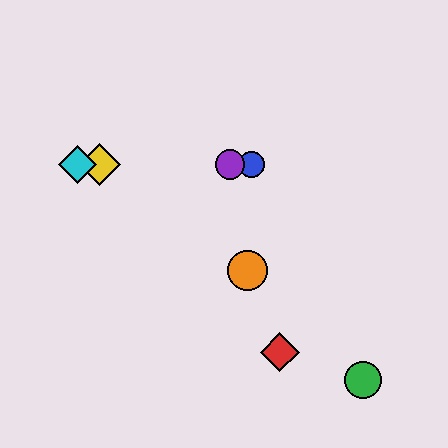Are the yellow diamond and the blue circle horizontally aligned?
Yes, both are at y≈165.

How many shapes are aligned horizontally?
4 shapes (the blue circle, the yellow diamond, the purple circle, the cyan diamond) are aligned horizontally.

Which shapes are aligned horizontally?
The blue circle, the yellow diamond, the purple circle, the cyan diamond are aligned horizontally.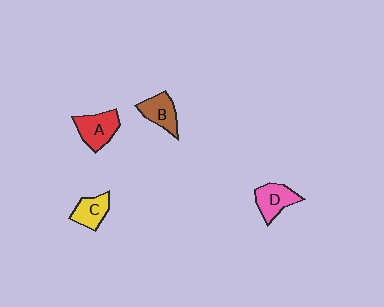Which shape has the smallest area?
Shape C (yellow).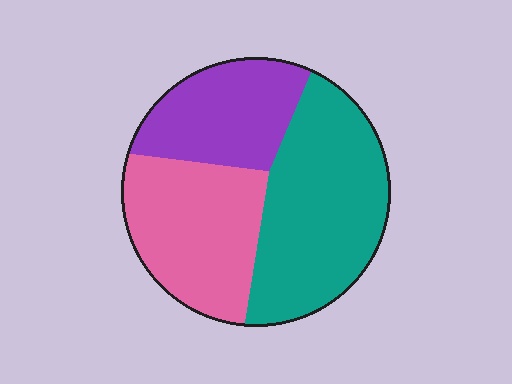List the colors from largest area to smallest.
From largest to smallest: teal, pink, purple.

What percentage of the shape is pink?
Pink covers 32% of the shape.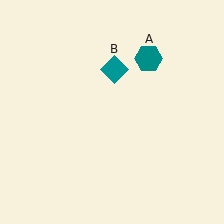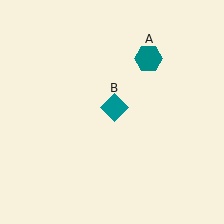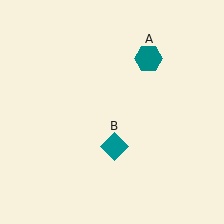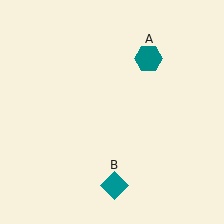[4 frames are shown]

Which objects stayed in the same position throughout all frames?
Teal hexagon (object A) remained stationary.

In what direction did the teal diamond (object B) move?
The teal diamond (object B) moved down.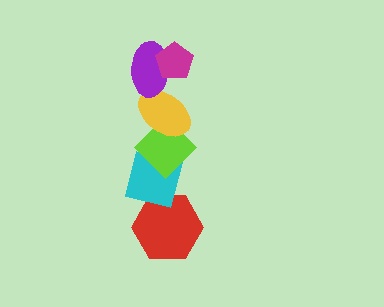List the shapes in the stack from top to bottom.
From top to bottom: the magenta pentagon, the purple ellipse, the yellow ellipse, the lime diamond, the cyan square, the red hexagon.